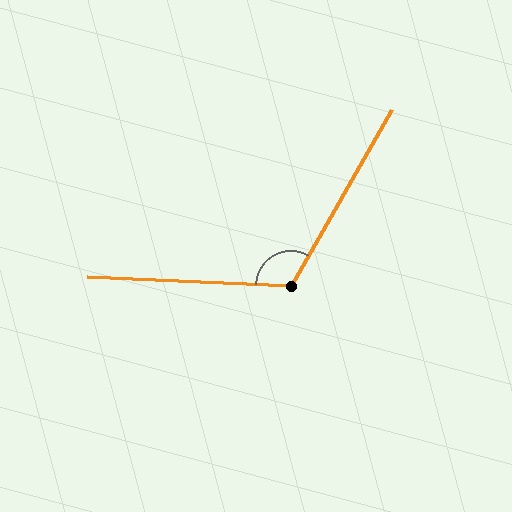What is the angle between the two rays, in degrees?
Approximately 117 degrees.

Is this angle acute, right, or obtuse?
It is obtuse.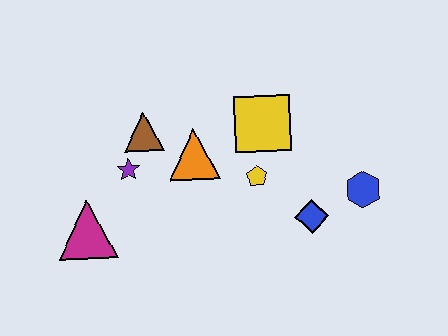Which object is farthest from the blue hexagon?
The magenta triangle is farthest from the blue hexagon.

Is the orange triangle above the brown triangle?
No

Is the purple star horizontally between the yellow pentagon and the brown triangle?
No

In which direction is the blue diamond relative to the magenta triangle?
The blue diamond is to the right of the magenta triangle.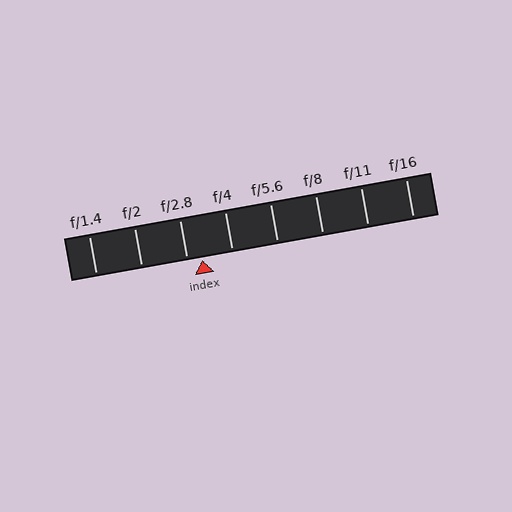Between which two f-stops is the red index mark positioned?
The index mark is between f/2.8 and f/4.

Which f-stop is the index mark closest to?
The index mark is closest to f/2.8.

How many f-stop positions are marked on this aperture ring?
There are 8 f-stop positions marked.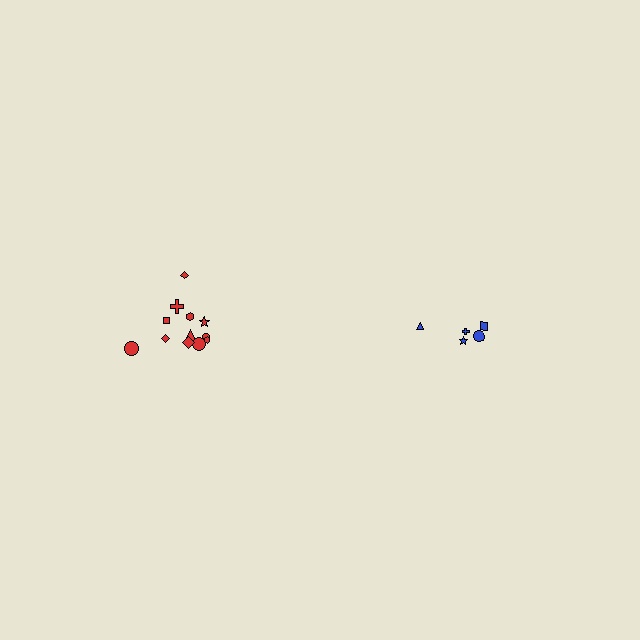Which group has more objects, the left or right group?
The left group.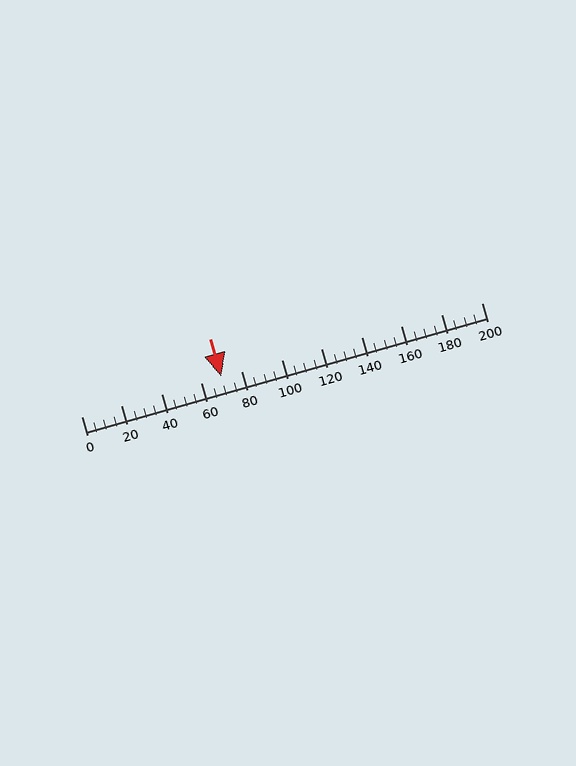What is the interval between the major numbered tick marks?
The major tick marks are spaced 20 units apart.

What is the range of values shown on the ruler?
The ruler shows values from 0 to 200.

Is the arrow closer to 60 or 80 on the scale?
The arrow is closer to 80.